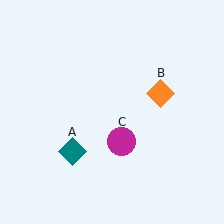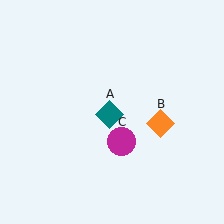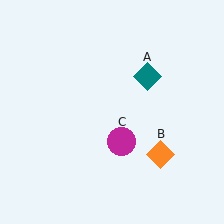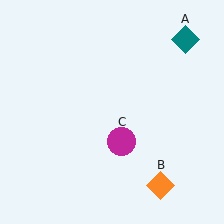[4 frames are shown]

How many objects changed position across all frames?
2 objects changed position: teal diamond (object A), orange diamond (object B).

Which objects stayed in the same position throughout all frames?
Magenta circle (object C) remained stationary.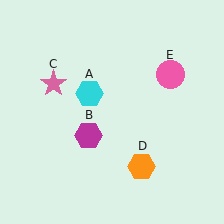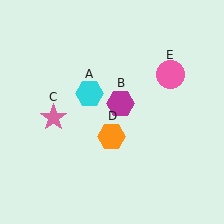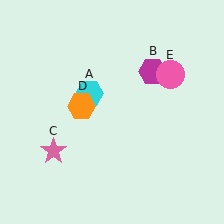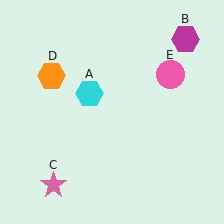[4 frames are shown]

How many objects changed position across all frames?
3 objects changed position: magenta hexagon (object B), pink star (object C), orange hexagon (object D).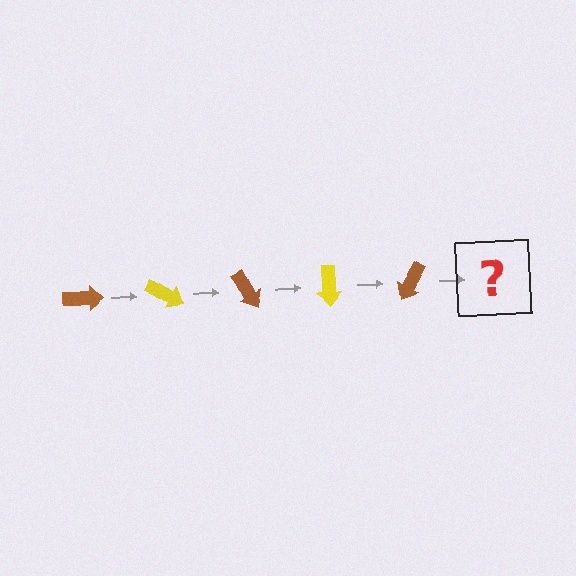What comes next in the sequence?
The next element should be a yellow arrow, rotated 150 degrees from the start.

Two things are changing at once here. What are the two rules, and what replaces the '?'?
The two rules are that it rotates 30 degrees each step and the color cycles through brown and yellow. The '?' should be a yellow arrow, rotated 150 degrees from the start.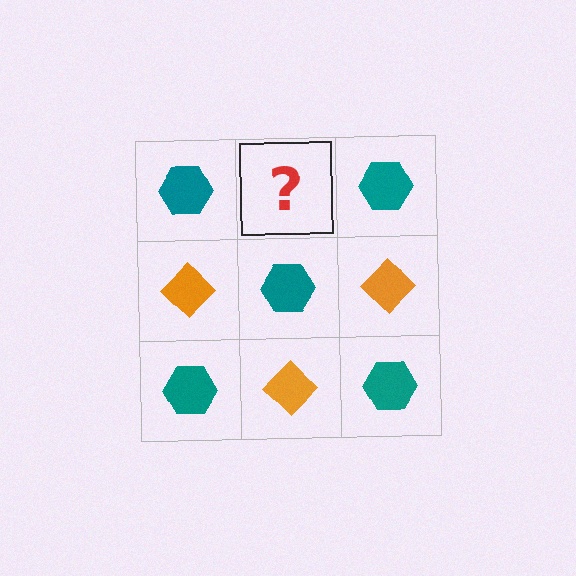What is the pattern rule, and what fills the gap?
The rule is that it alternates teal hexagon and orange diamond in a checkerboard pattern. The gap should be filled with an orange diamond.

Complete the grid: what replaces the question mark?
The question mark should be replaced with an orange diamond.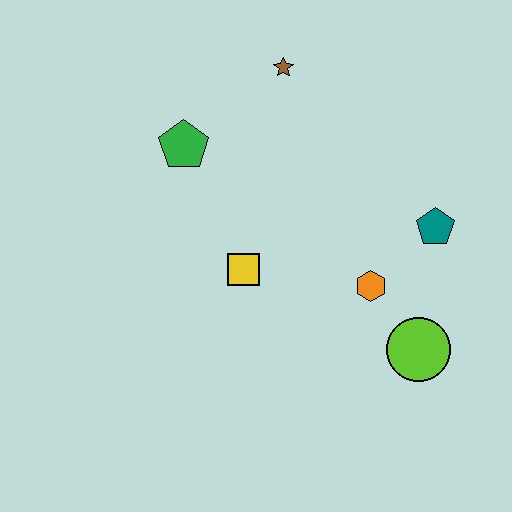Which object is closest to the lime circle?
The orange hexagon is closest to the lime circle.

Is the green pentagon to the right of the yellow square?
No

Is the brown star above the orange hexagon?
Yes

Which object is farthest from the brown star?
The lime circle is farthest from the brown star.